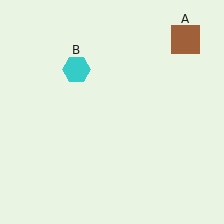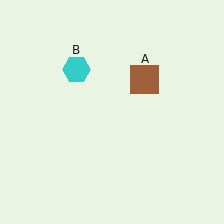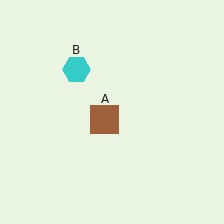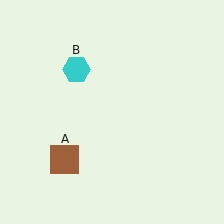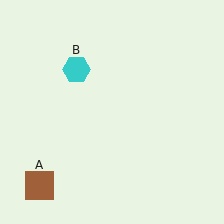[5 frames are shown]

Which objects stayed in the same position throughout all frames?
Cyan hexagon (object B) remained stationary.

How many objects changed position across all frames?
1 object changed position: brown square (object A).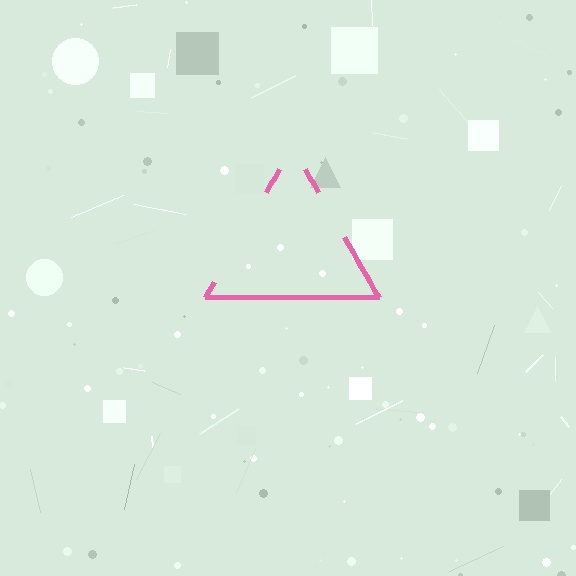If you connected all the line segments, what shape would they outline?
They would outline a triangle.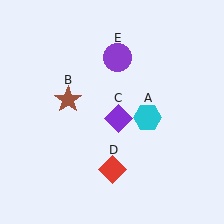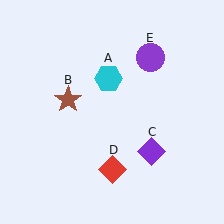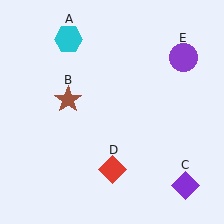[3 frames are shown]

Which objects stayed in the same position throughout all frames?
Brown star (object B) and red diamond (object D) remained stationary.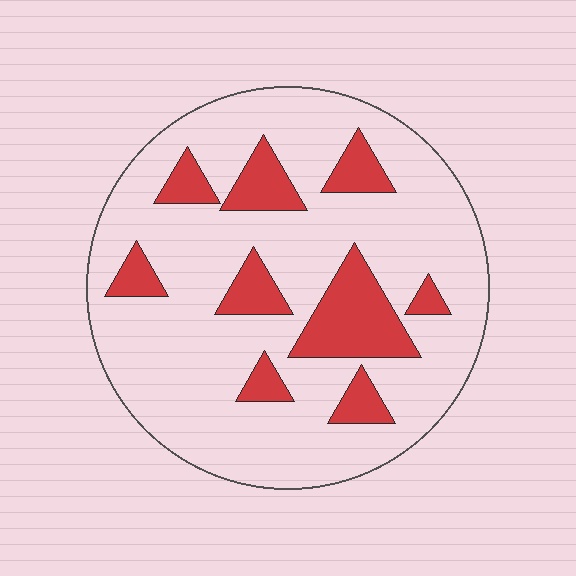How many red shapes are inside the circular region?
9.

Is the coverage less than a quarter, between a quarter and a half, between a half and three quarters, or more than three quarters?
Less than a quarter.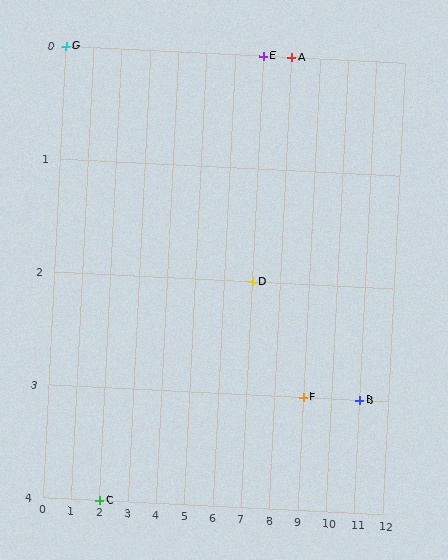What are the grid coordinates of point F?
Point F is at grid coordinates (9, 3).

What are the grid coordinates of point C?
Point C is at grid coordinates (2, 4).